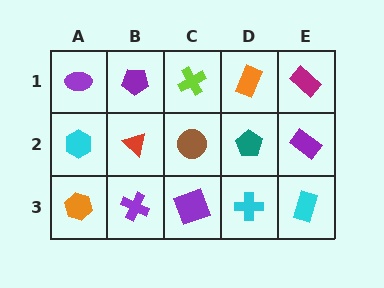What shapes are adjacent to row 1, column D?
A teal pentagon (row 2, column D), a lime cross (row 1, column C), a magenta rectangle (row 1, column E).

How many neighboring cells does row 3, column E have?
2.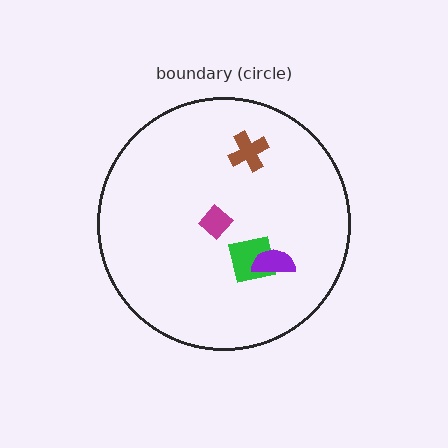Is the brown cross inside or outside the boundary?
Inside.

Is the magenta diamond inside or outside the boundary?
Inside.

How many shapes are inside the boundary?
4 inside, 0 outside.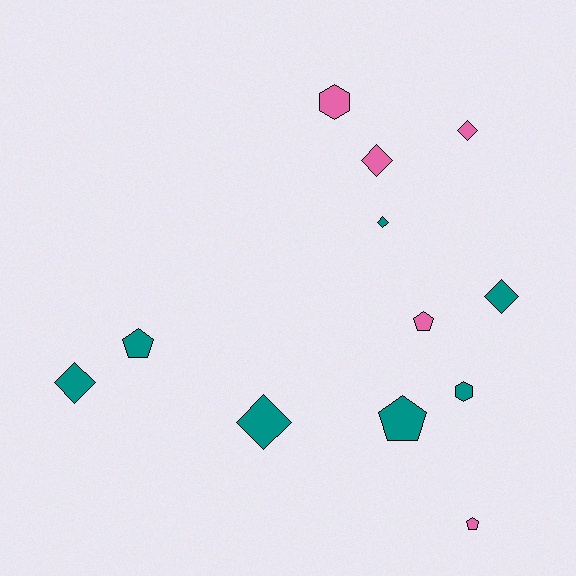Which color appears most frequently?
Teal, with 7 objects.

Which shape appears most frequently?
Diamond, with 6 objects.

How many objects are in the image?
There are 12 objects.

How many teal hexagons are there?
There is 1 teal hexagon.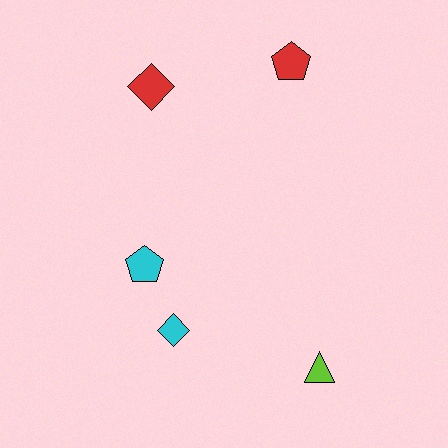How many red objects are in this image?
There are 2 red objects.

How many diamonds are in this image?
There are 2 diamonds.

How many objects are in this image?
There are 5 objects.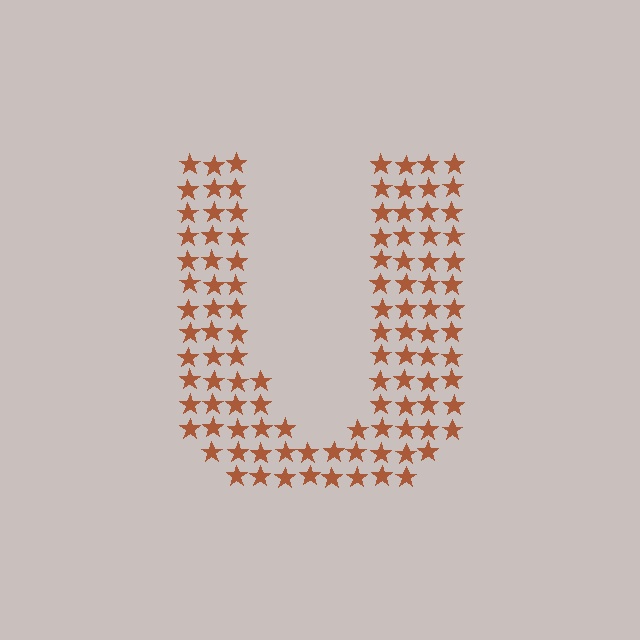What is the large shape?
The large shape is the letter U.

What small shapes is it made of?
It is made of small stars.